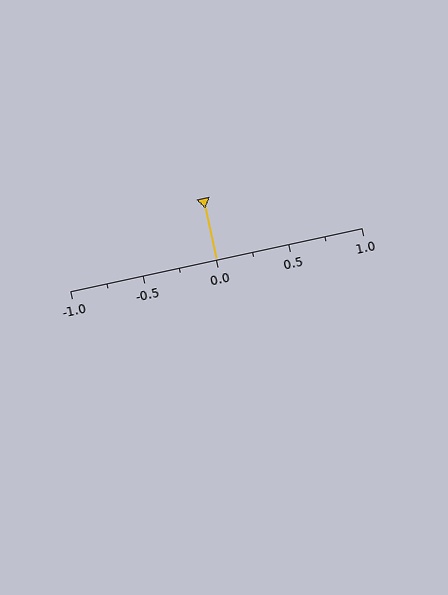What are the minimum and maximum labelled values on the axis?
The axis runs from -1.0 to 1.0.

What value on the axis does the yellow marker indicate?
The marker indicates approximately 0.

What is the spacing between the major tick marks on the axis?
The major ticks are spaced 0.5 apart.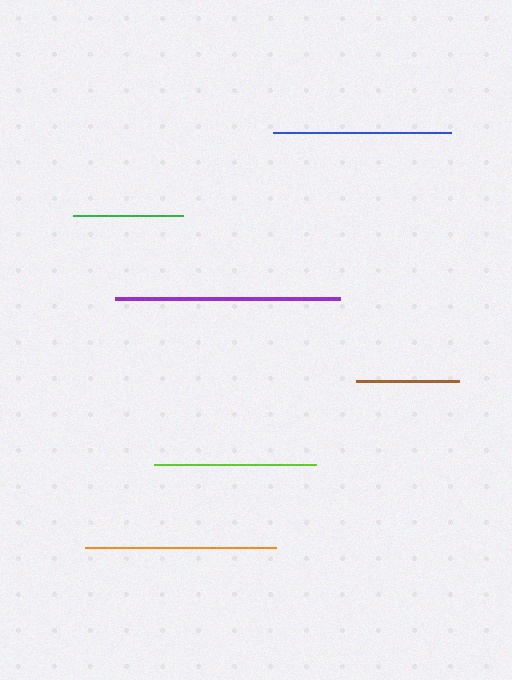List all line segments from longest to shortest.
From longest to shortest: purple, orange, blue, lime, green, brown.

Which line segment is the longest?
The purple line is the longest at approximately 225 pixels.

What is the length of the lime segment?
The lime segment is approximately 162 pixels long.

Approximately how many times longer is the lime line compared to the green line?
The lime line is approximately 1.5 times the length of the green line.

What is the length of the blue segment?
The blue segment is approximately 178 pixels long.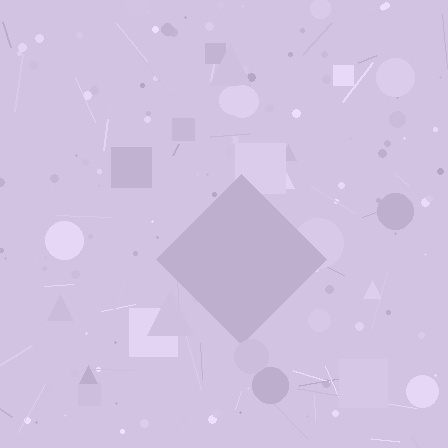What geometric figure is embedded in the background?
A diamond is embedded in the background.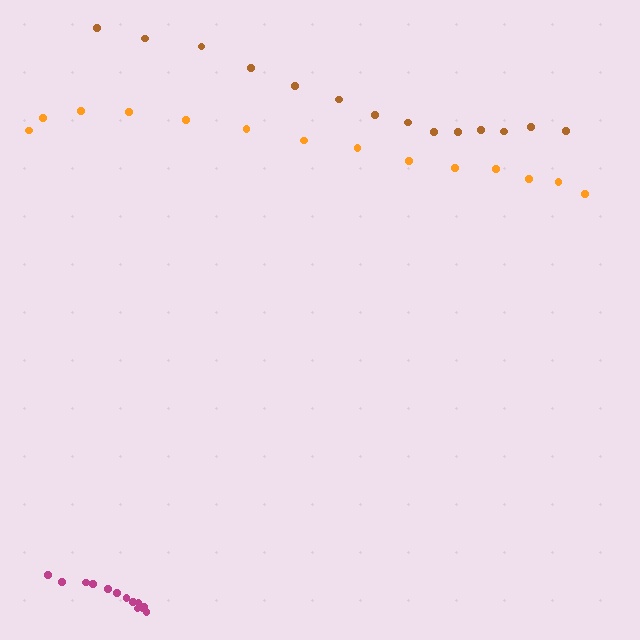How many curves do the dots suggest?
There are 3 distinct paths.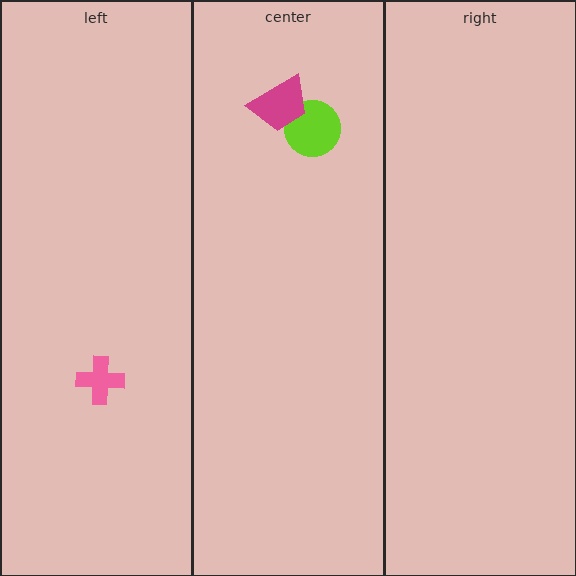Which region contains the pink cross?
The left region.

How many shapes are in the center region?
2.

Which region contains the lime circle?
The center region.